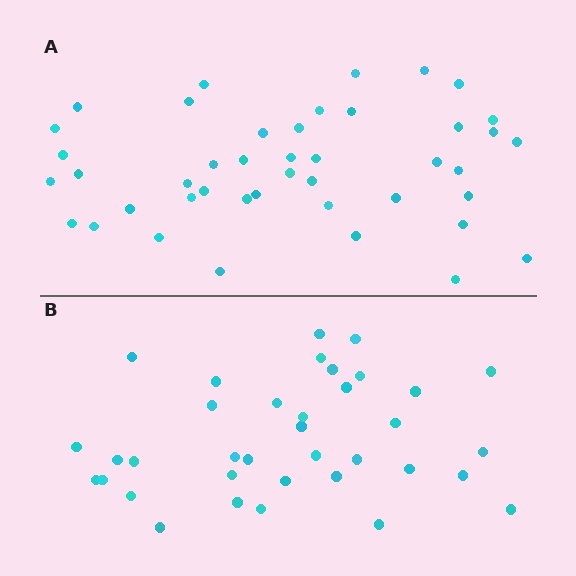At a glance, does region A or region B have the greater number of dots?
Region A (the top region) has more dots.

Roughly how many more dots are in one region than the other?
Region A has roughly 8 or so more dots than region B.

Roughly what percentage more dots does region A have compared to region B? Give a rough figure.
About 20% more.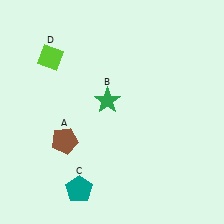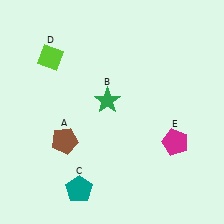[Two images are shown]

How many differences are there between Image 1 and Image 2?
There is 1 difference between the two images.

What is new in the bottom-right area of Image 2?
A magenta pentagon (E) was added in the bottom-right area of Image 2.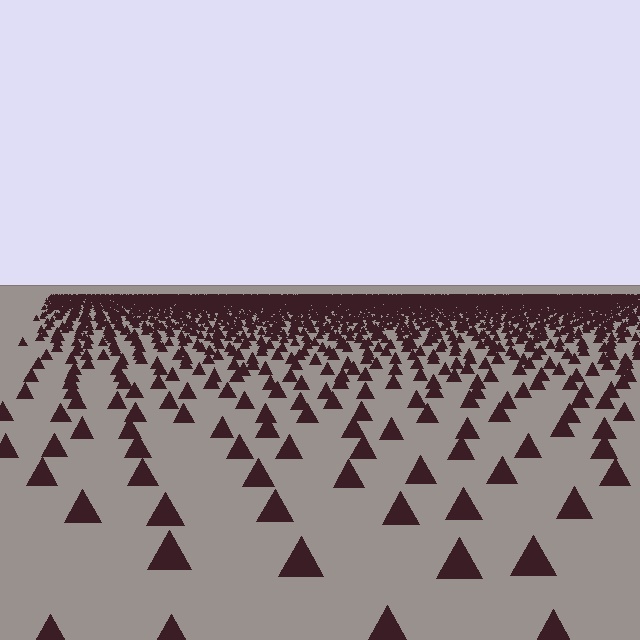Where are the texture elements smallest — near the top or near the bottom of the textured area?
Near the top.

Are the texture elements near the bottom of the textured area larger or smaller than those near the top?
Larger. Near the bottom, elements are closer to the viewer and appear at a bigger on-screen size.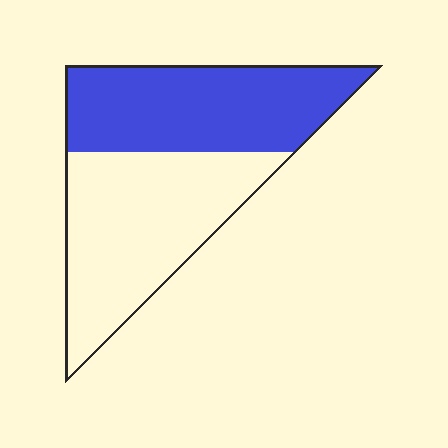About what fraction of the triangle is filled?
About one half (1/2).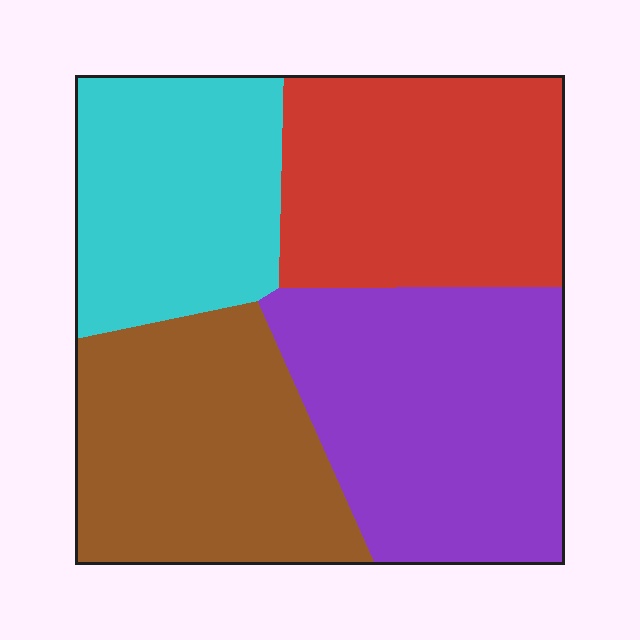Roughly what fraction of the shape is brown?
Brown covers roughly 25% of the shape.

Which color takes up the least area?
Cyan, at roughly 20%.